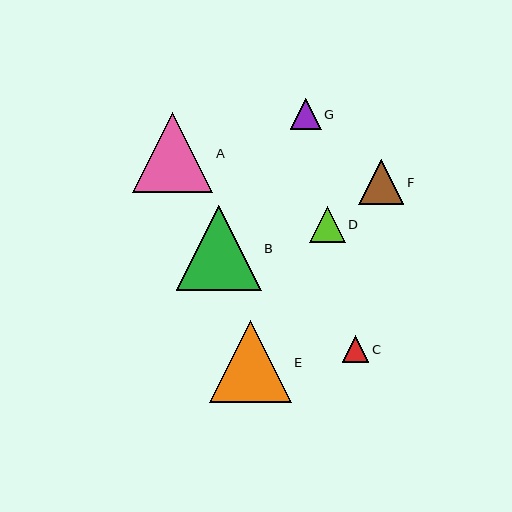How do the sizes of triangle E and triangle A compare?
Triangle E and triangle A are approximately the same size.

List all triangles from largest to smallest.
From largest to smallest: B, E, A, F, D, G, C.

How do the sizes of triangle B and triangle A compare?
Triangle B and triangle A are approximately the same size.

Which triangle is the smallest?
Triangle C is the smallest with a size of approximately 27 pixels.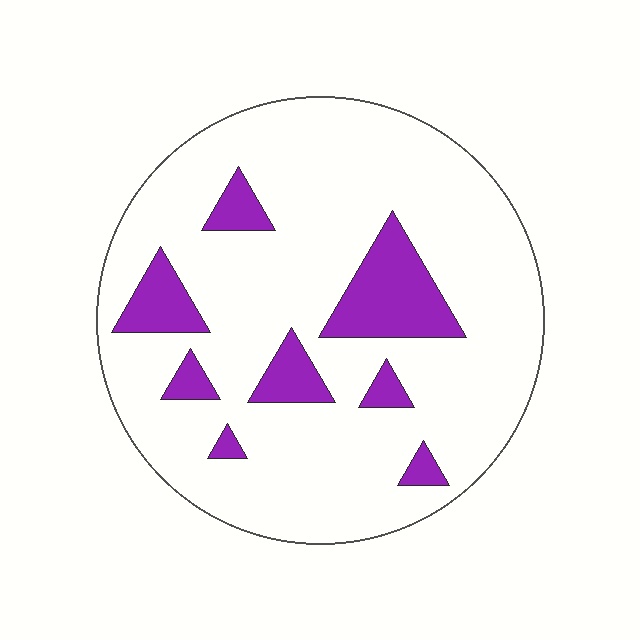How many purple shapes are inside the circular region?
8.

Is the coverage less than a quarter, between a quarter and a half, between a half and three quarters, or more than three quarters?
Less than a quarter.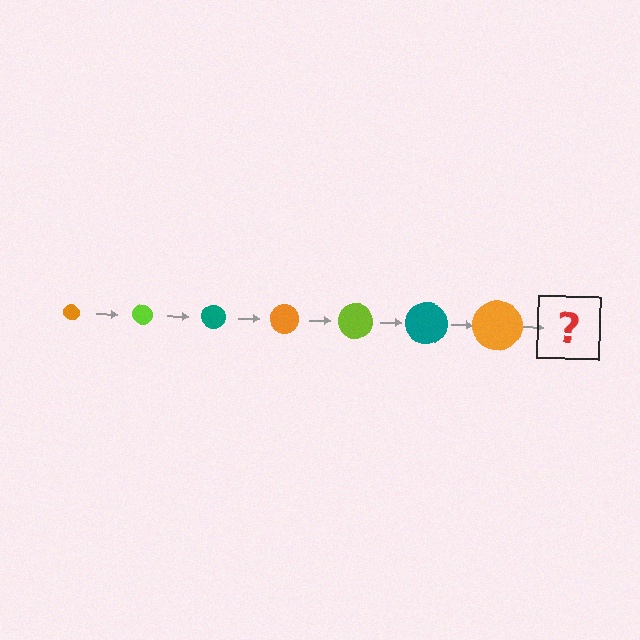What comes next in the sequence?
The next element should be a lime circle, larger than the previous one.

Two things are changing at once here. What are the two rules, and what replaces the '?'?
The two rules are that the circle grows larger each step and the color cycles through orange, lime, and teal. The '?' should be a lime circle, larger than the previous one.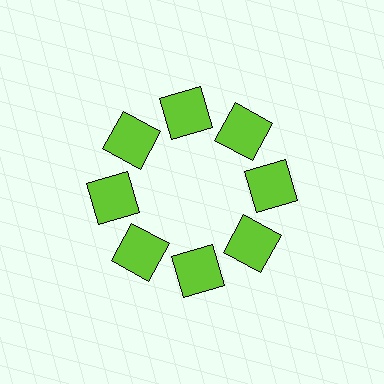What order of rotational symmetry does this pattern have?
This pattern has 8-fold rotational symmetry.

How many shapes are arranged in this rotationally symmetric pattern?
There are 8 shapes, arranged in 8 groups of 1.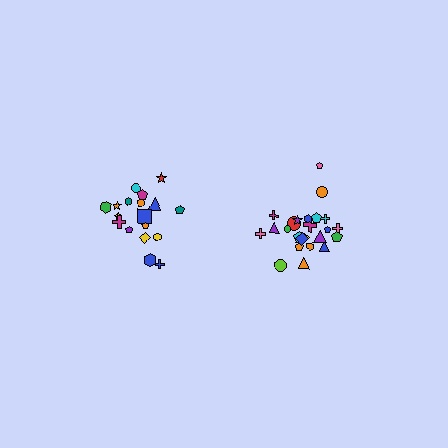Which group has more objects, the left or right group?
The right group.